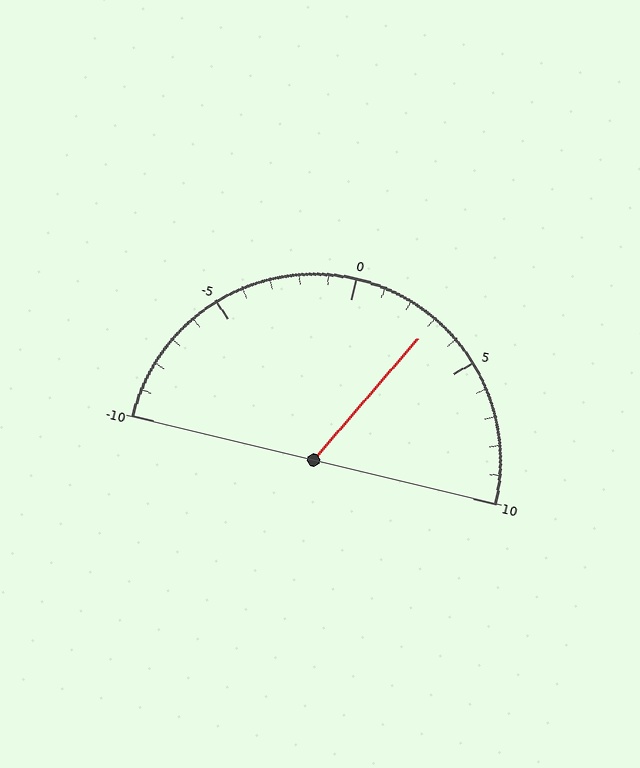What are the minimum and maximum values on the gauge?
The gauge ranges from -10 to 10.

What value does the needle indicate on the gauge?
The needle indicates approximately 3.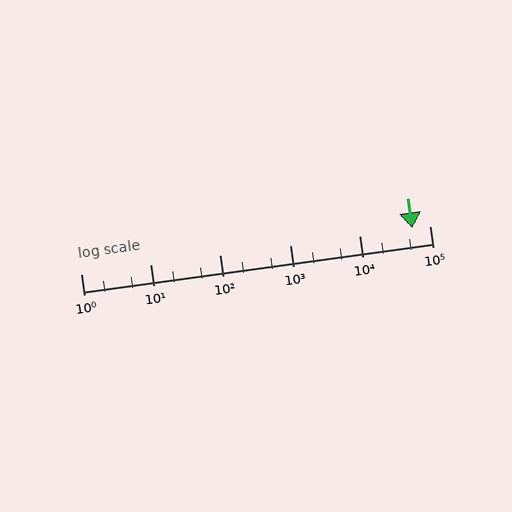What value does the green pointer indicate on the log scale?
The pointer indicates approximately 56000.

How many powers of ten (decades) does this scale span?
The scale spans 5 decades, from 1 to 100000.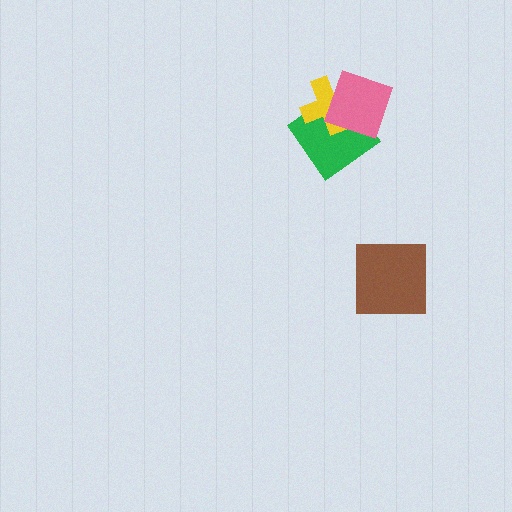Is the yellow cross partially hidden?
Yes, it is partially covered by another shape.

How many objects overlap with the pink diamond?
2 objects overlap with the pink diamond.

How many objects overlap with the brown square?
0 objects overlap with the brown square.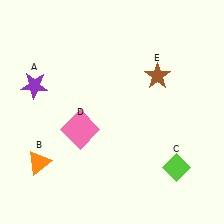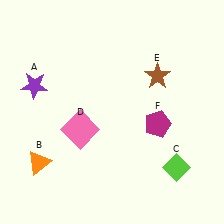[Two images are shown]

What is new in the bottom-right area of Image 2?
A magenta pentagon (F) was added in the bottom-right area of Image 2.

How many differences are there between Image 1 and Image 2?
There is 1 difference between the two images.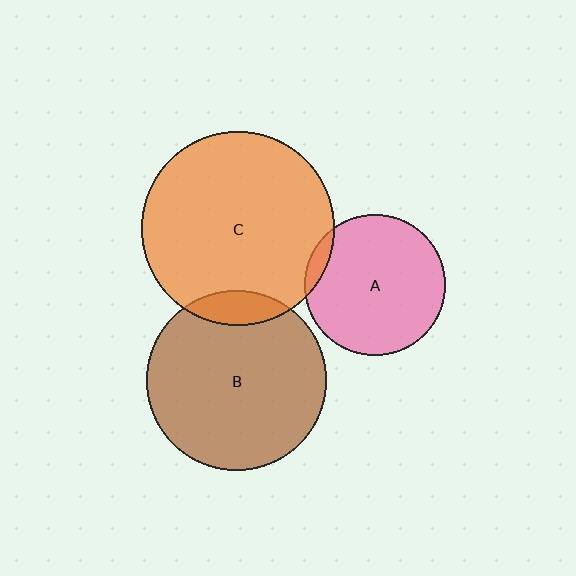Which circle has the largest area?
Circle C (orange).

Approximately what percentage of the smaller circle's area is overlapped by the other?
Approximately 5%.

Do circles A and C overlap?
Yes.